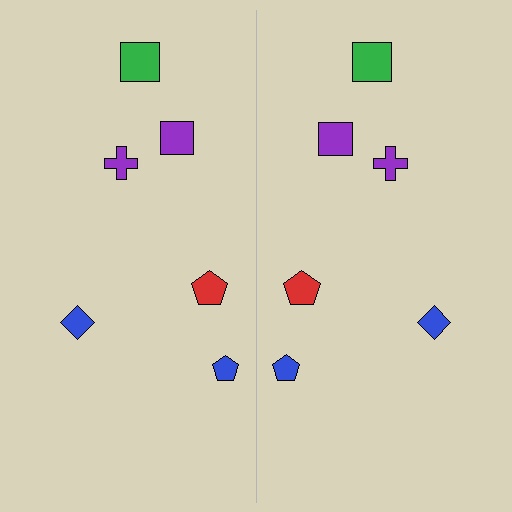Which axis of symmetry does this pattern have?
The pattern has a vertical axis of symmetry running through the center of the image.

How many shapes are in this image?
There are 12 shapes in this image.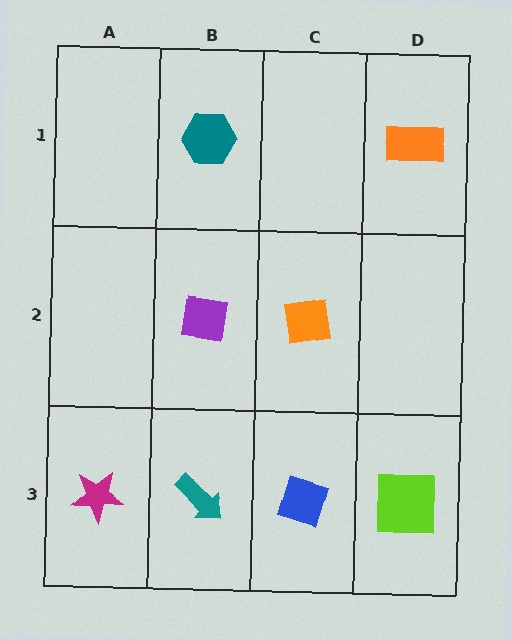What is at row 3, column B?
A teal arrow.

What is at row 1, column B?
A teal hexagon.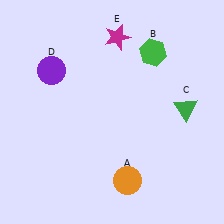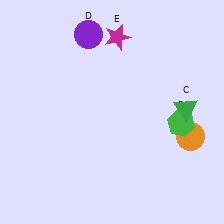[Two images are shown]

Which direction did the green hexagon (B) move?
The green hexagon (B) moved down.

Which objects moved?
The objects that moved are: the orange circle (A), the green hexagon (B), the purple circle (D).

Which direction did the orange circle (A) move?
The orange circle (A) moved right.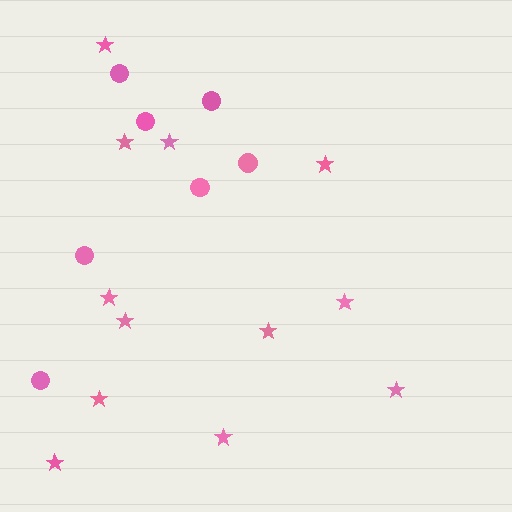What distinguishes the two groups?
There are 2 groups: one group of stars (12) and one group of circles (7).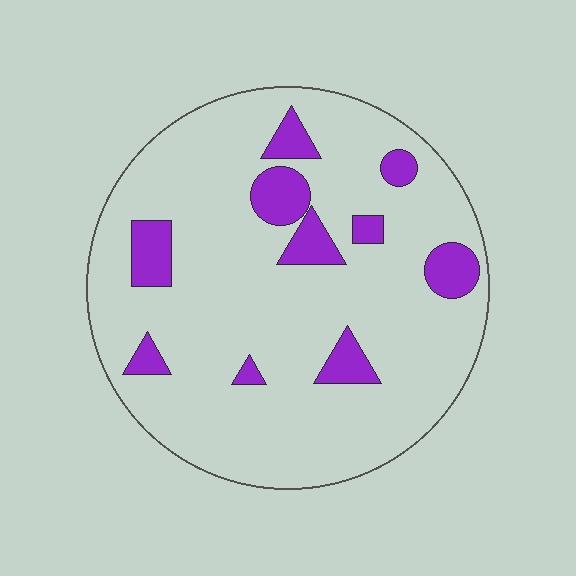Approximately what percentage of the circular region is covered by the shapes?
Approximately 15%.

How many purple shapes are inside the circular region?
10.